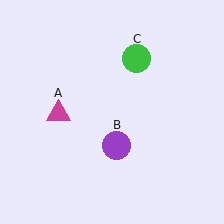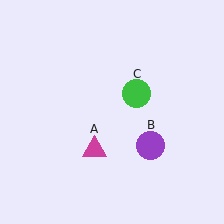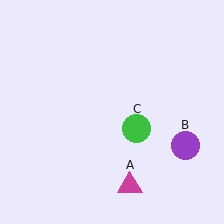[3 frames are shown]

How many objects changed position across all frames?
3 objects changed position: magenta triangle (object A), purple circle (object B), green circle (object C).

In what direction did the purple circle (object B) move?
The purple circle (object B) moved right.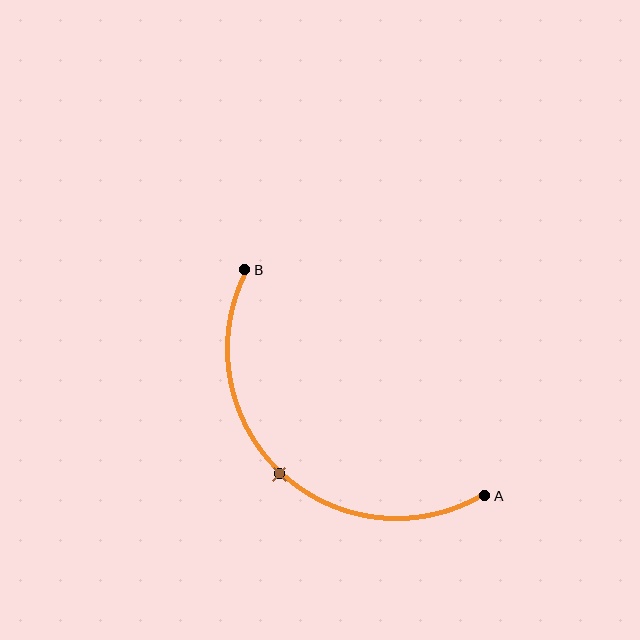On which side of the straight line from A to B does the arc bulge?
The arc bulges below and to the left of the straight line connecting A and B.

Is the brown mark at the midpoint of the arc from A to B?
Yes. The brown mark lies on the arc at equal arc-length from both A and B — it is the arc midpoint.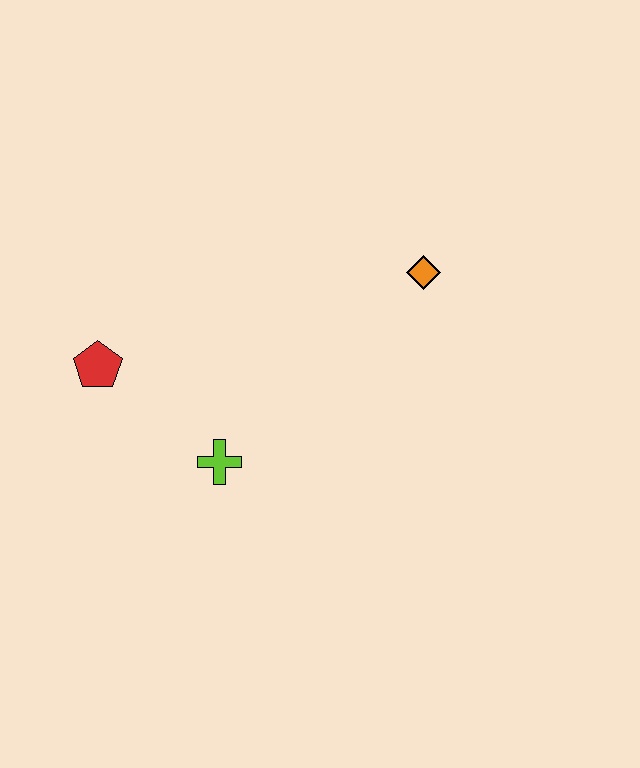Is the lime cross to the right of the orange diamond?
No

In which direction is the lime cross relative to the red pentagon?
The lime cross is to the right of the red pentagon.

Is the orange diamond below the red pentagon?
No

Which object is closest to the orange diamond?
The lime cross is closest to the orange diamond.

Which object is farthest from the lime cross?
The orange diamond is farthest from the lime cross.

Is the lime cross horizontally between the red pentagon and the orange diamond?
Yes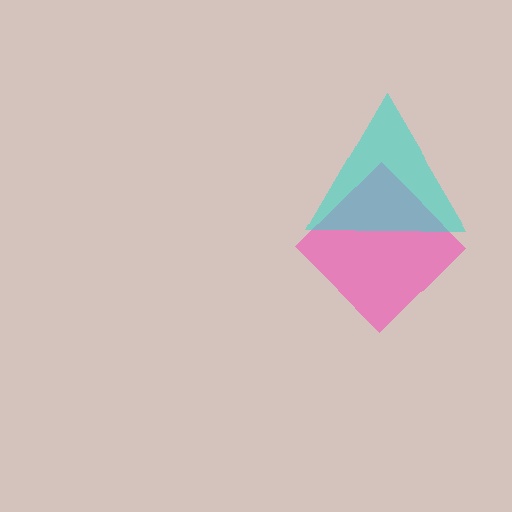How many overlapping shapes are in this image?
There are 2 overlapping shapes in the image.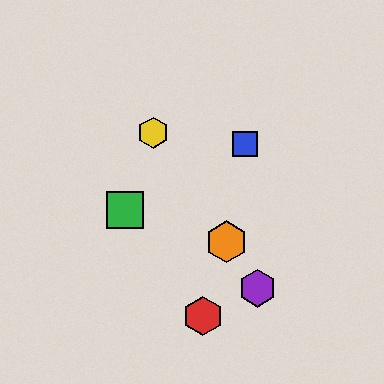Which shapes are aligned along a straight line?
The yellow hexagon, the purple hexagon, the orange hexagon are aligned along a straight line.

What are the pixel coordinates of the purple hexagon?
The purple hexagon is at (258, 288).